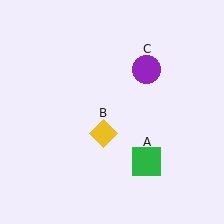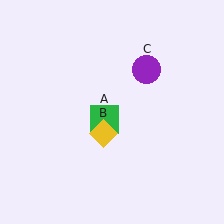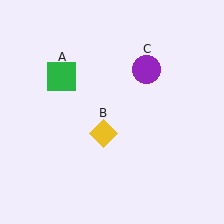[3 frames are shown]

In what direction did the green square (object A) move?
The green square (object A) moved up and to the left.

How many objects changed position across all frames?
1 object changed position: green square (object A).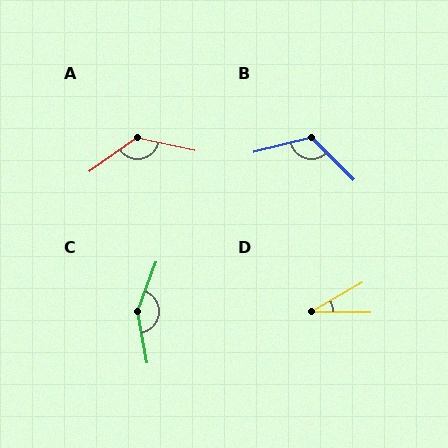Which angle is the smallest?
D, at approximately 30 degrees.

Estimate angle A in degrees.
Approximately 133 degrees.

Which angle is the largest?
C, at approximately 150 degrees.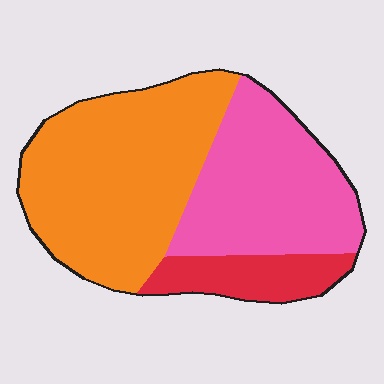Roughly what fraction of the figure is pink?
Pink takes up between a third and a half of the figure.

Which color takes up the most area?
Orange, at roughly 50%.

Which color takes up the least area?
Red, at roughly 15%.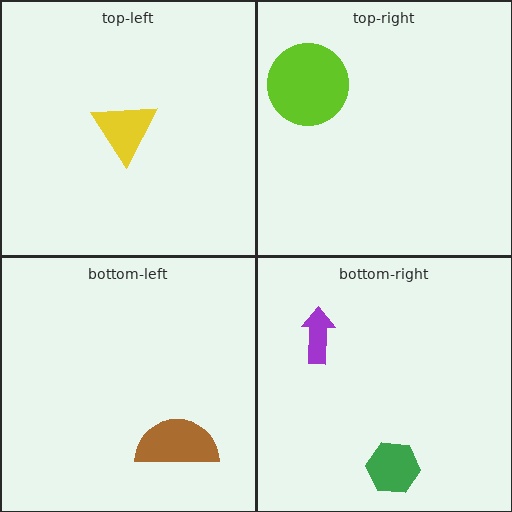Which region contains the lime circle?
The top-right region.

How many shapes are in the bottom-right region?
2.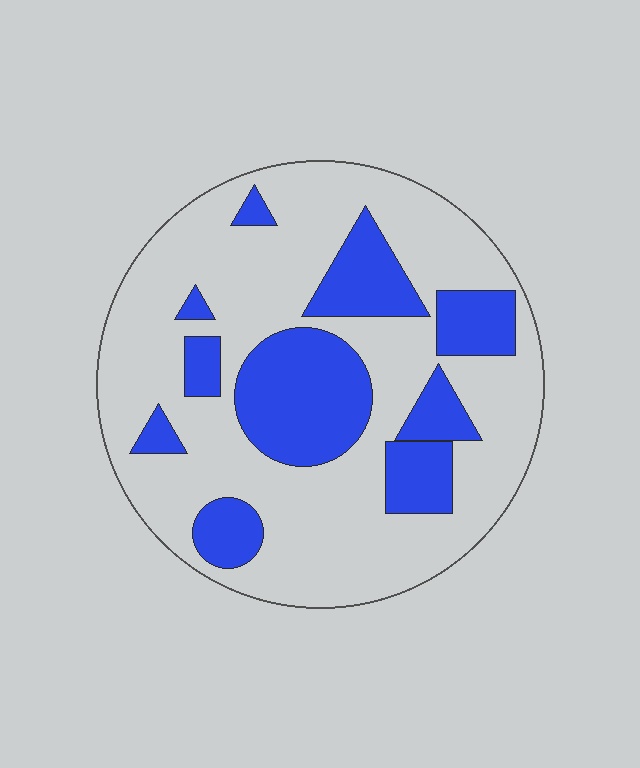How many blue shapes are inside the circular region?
10.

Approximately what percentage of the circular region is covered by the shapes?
Approximately 30%.